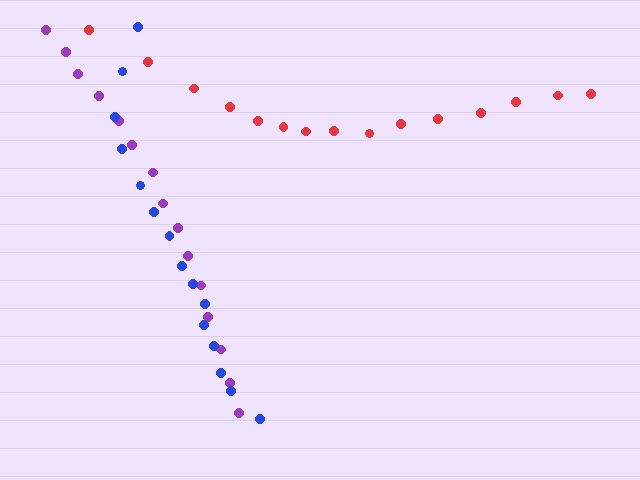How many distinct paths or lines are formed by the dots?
There are 3 distinct paths.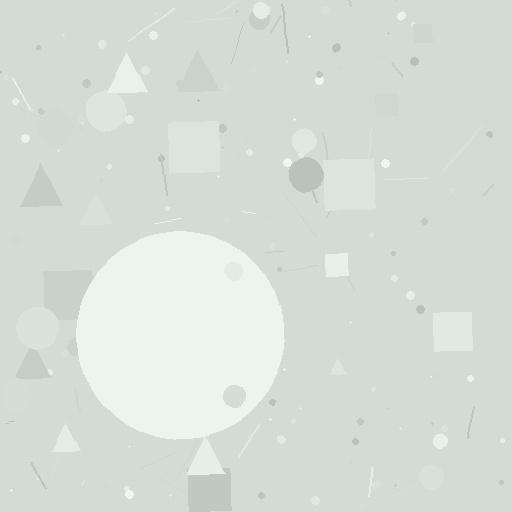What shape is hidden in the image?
A circle is hidden in the image.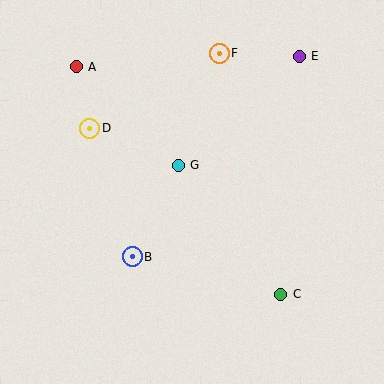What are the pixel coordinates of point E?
Point E is at (299, 56).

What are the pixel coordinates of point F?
Point F is at (219, 53).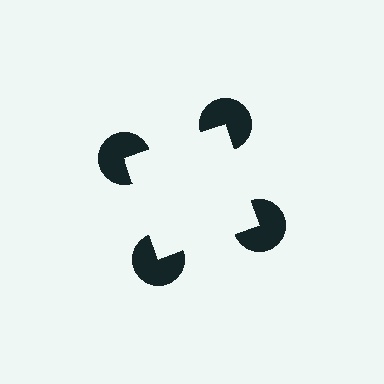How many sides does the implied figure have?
4 sides.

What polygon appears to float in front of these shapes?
An illusory square — its edges are inferred from the aligned wedge cuts in the pac-man discs, not physically drawn.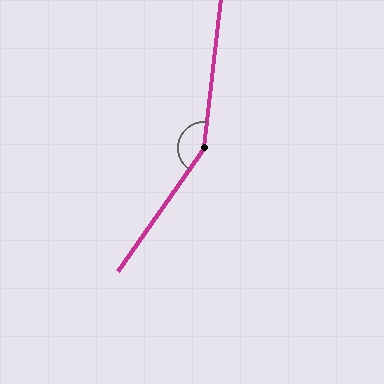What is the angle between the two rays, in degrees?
Approximately 152 degrees.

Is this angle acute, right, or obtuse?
It is obtuse.